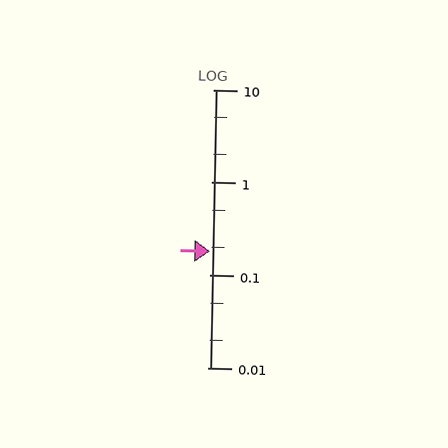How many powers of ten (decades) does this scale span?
The scale spans 3 decades, from 0.01 to 10.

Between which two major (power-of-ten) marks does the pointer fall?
The pointer is between 0.1 and 1.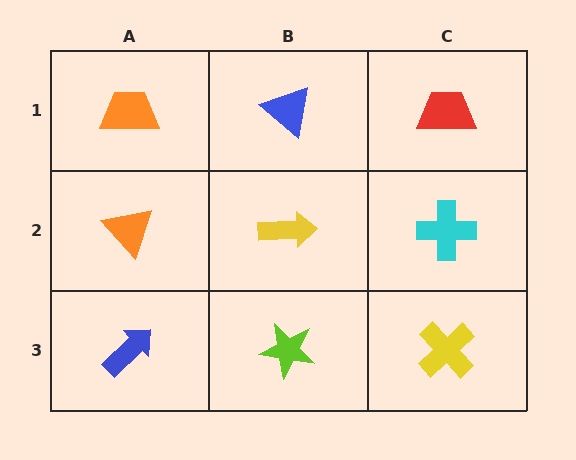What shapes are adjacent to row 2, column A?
An orange trapezoid (row 1, column A), a blue arrow (row 3, column A), a yellow arrow (row 2, column B).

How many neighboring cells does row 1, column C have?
2.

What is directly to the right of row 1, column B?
A red trapezoid.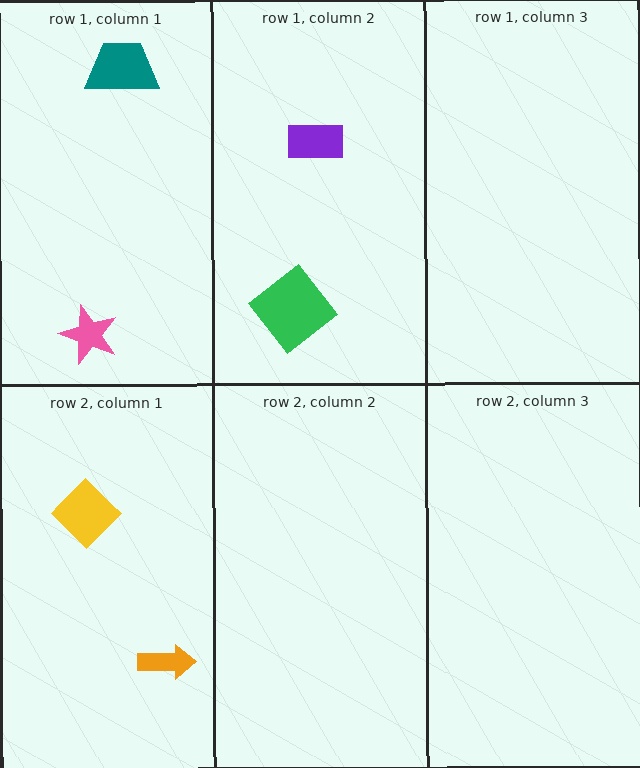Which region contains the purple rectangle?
The row 1, column 2 region.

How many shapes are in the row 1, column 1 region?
2.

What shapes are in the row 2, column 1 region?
The orange arrow, the yellow diamond.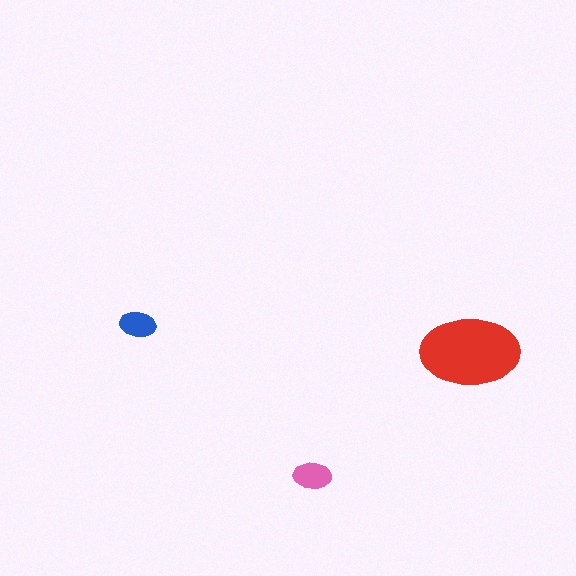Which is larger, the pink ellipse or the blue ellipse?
The pink one.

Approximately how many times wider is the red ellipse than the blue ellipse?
About 2.5 times wider.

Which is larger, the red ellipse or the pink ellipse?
The red one.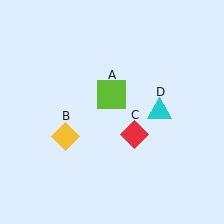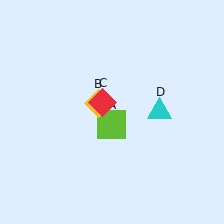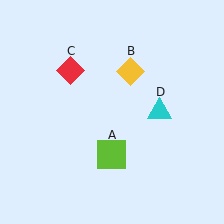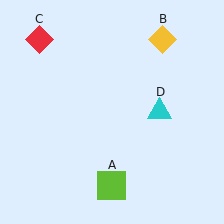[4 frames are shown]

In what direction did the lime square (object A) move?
The lime square (object A) moved down.